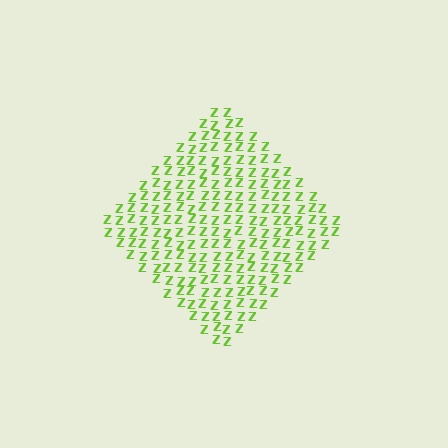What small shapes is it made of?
It is made of small letter Z's.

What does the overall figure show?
The overall figure shows a diamond.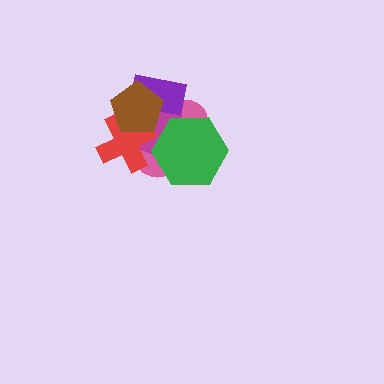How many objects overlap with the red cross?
3 objects overlap with the red cross.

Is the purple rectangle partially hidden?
Yes, it is partially covered by another shape.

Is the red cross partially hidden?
Yes, it is partially covered by another shape.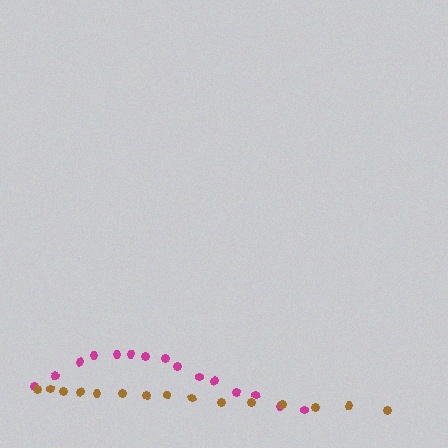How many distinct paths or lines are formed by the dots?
There are 2 distinct paths.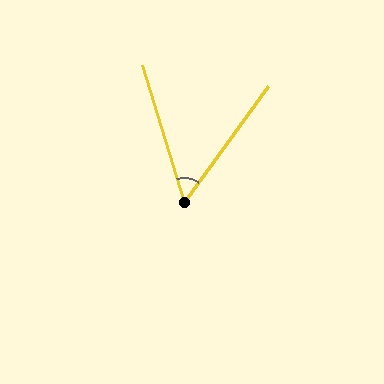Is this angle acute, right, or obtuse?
It is acute.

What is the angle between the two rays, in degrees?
Approximately 53 degrees.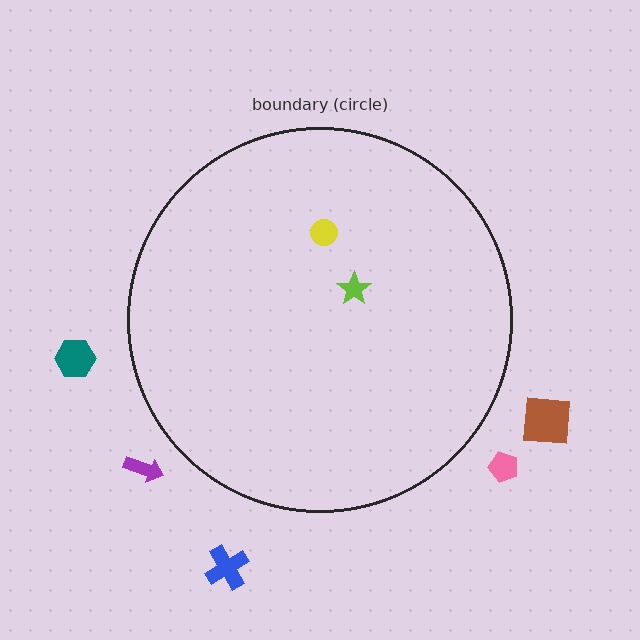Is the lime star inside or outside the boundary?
Inside.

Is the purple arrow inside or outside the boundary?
Outside.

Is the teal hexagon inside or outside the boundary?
Outside.